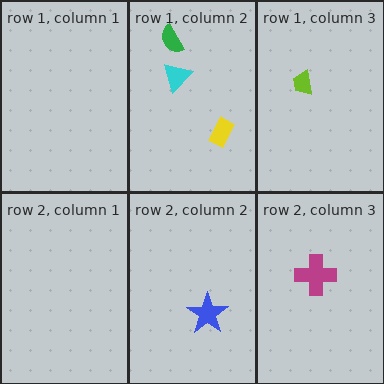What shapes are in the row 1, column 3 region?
The lime trapezoid.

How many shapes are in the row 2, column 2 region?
1.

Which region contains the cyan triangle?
The row 1, column 2 region.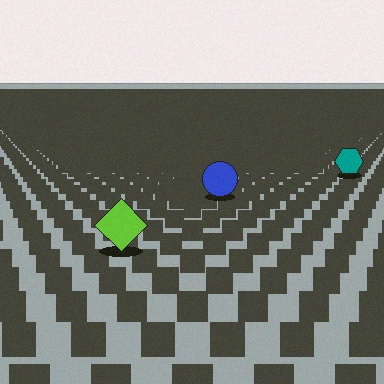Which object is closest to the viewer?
The lime diamond is closest. The texture marks near it are larger and more spread out.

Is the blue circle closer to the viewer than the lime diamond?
No. The lime diamond is closer — you can tell from the texture gradient: the ground texture is coarser near it.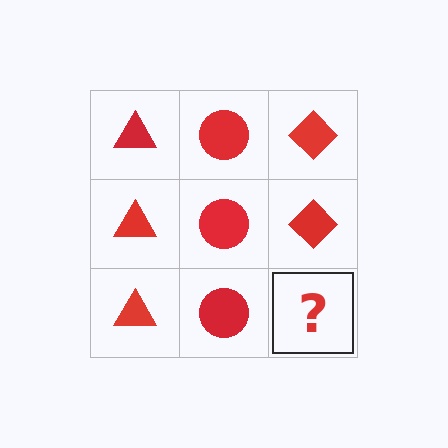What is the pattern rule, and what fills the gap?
The rule is that each column has a consistent shape. The gap should be filled with a red diamond.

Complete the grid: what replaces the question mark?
The question mark should be replaced with a red diamond.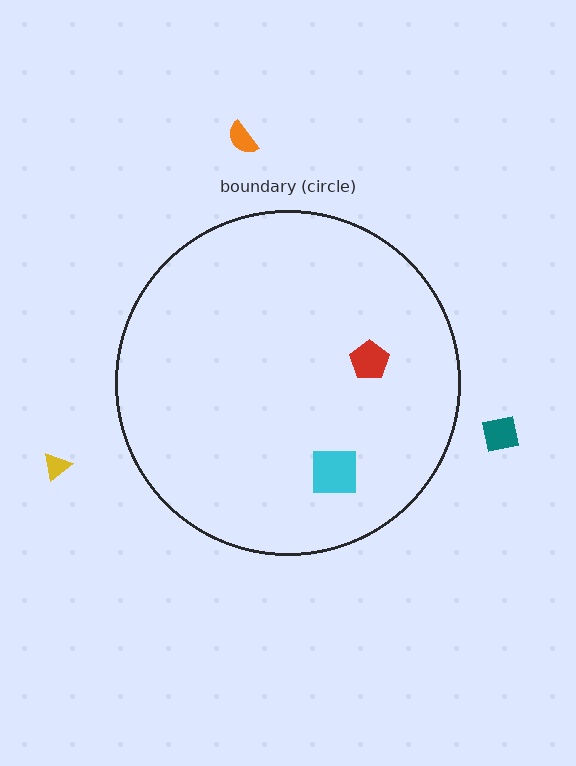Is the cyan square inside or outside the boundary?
Inside.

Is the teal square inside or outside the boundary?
Outside.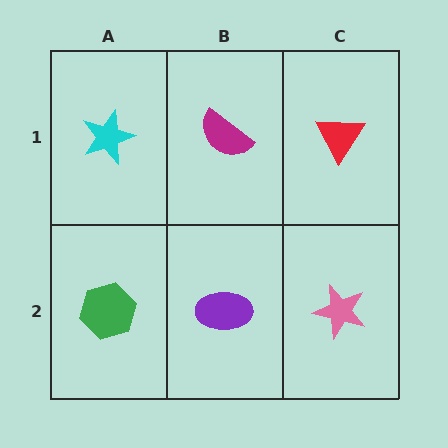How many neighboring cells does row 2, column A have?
2.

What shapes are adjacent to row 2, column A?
A cyan star (row 1, column A), a purple ellipse (row 2, column B).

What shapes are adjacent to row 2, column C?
A red triangle (row 1, column C), a purple ellipse (row 2, column B).